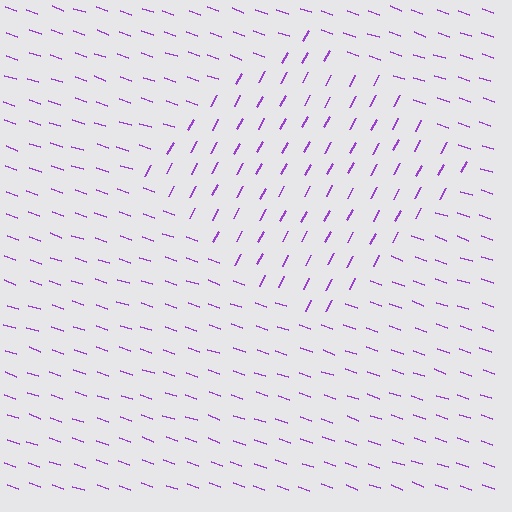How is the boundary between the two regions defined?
The boundary is defined purely by a change in line orientation (approximately 81 degrees difference). All lines are the same color and thickness.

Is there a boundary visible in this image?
Yes, there is a texture boundary formed by a change in line orientation.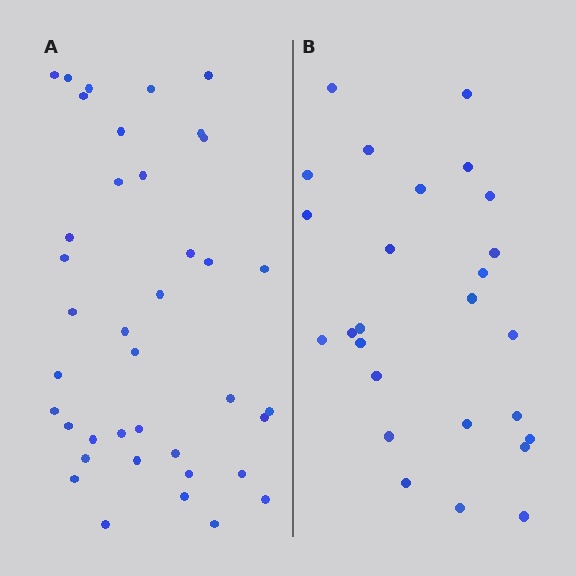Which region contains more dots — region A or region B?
Region A (the left region) has more dots.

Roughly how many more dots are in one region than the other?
Region A has approximately 15 more dots than region B.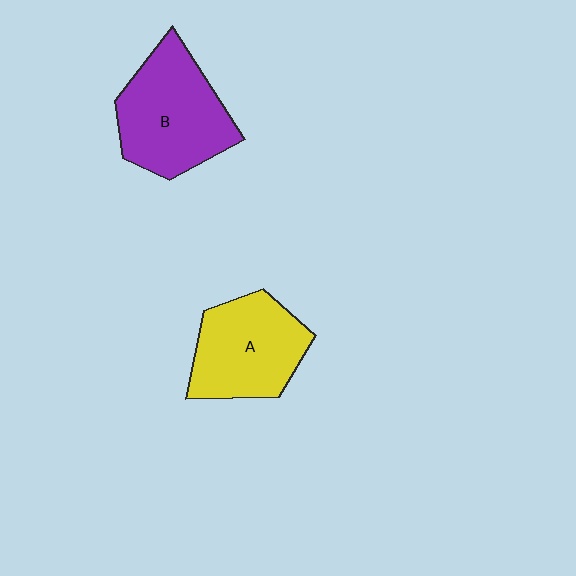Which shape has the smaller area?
Shape A (yellow).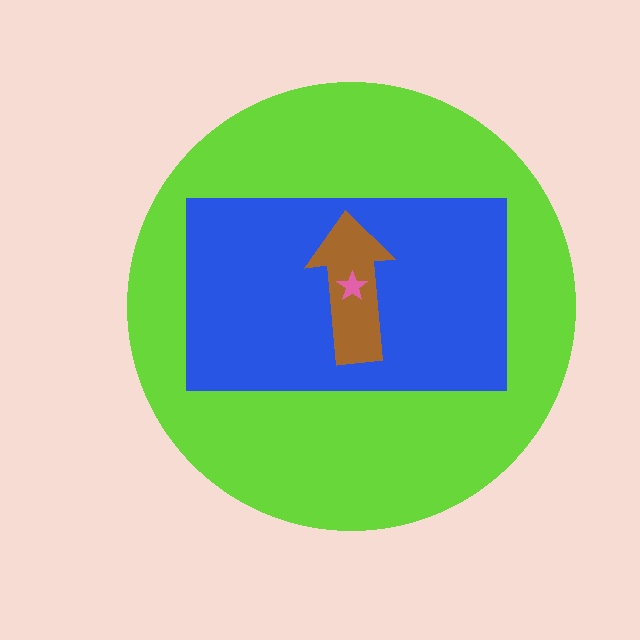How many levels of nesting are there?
4.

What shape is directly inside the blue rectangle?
The brown arrow.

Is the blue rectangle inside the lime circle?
Yes.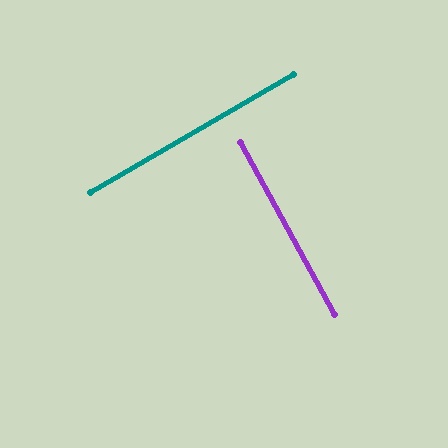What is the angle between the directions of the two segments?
Approximately 88 degrees.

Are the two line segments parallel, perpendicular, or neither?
Perpendicular — they meet at approximately 88°.